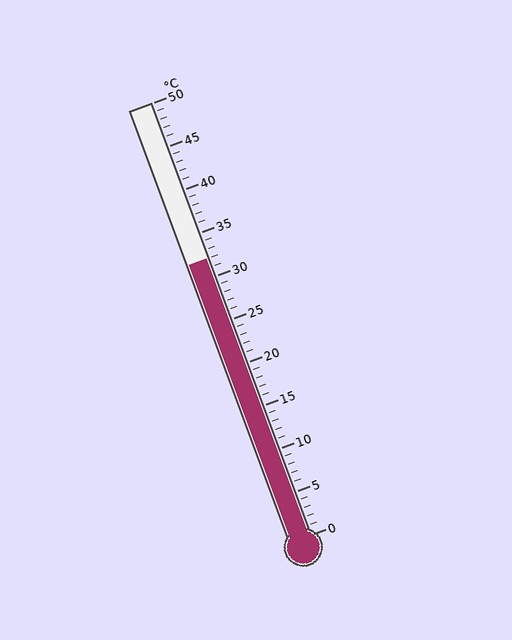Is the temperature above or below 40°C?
The temperature is below 40°C.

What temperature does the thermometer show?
The thermometer shows approximately 32°C.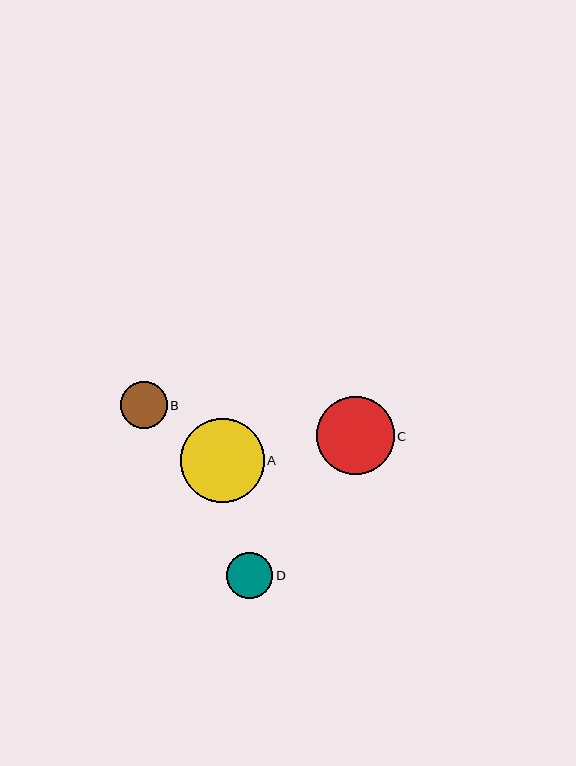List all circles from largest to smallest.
From largest to smallest: A, C, B, D.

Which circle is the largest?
Circle A is the largest with a size of approximately 84 pixels.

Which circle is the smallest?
Circle D is the smallest with a size of approximately 46 pixels.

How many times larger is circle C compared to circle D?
Circle C is approximately 1.7 times the size of circle D.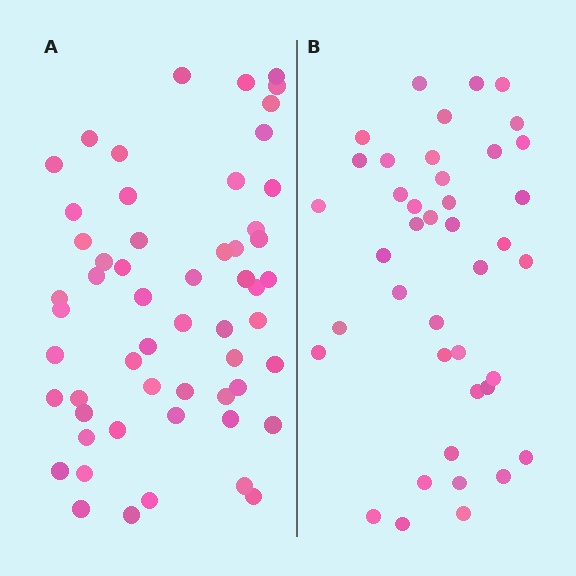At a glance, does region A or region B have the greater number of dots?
Region A (the left region) has more dots.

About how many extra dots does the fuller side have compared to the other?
Region A has approximately 15 more dots than region B.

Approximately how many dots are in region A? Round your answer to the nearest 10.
About 60 dots. (The exact count is 56, which rounds to 60.)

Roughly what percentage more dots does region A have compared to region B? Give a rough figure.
About 35% more.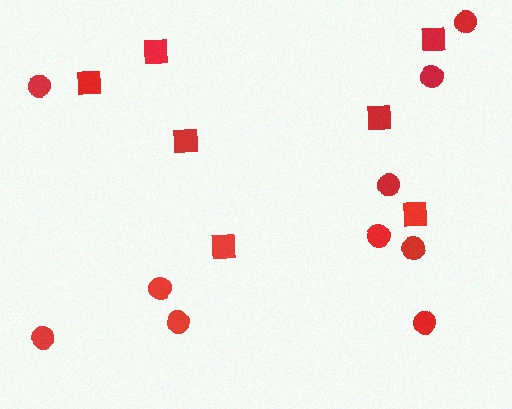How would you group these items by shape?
There are 2 groups: one group of squares (7) and one group of circles (10).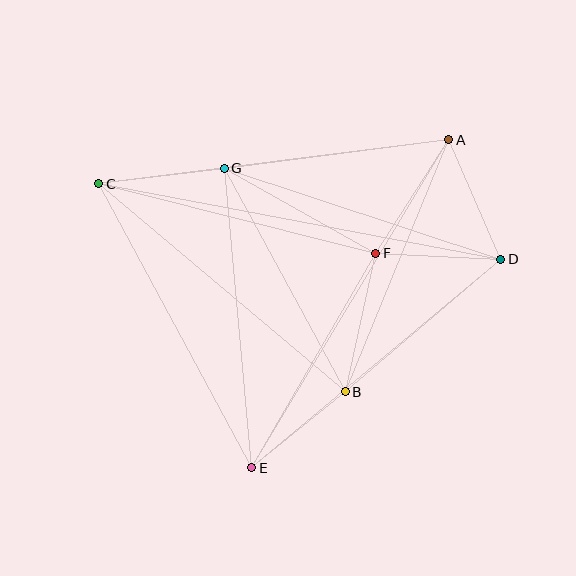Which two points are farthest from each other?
Points C and D are farthest from each other.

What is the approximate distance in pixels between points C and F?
The distance between C and F is approximately 285 pixels.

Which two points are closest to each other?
Points B and E are closest to each other.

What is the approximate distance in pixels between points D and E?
The distance between D and E is approximately 325 pixels.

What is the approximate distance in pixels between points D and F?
The distance between D and F is approximately 125 pixels.